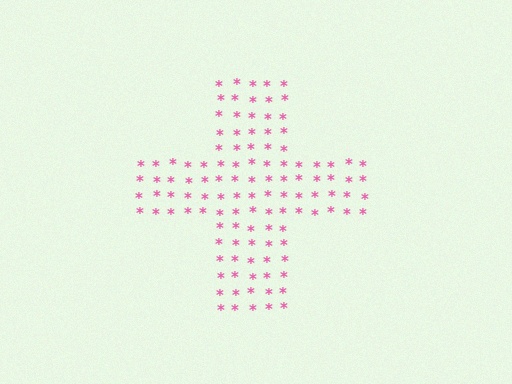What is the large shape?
The large shape is a cross.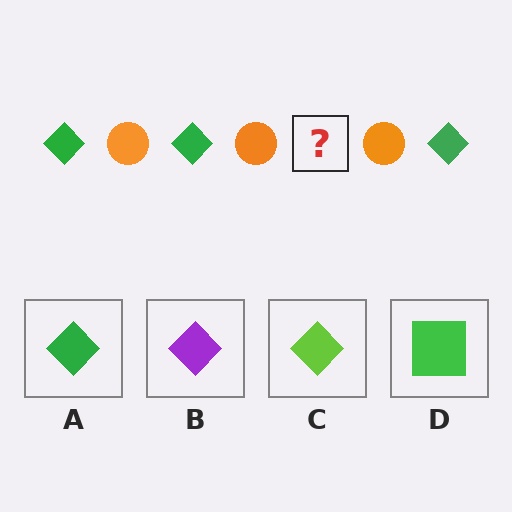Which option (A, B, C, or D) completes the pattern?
A.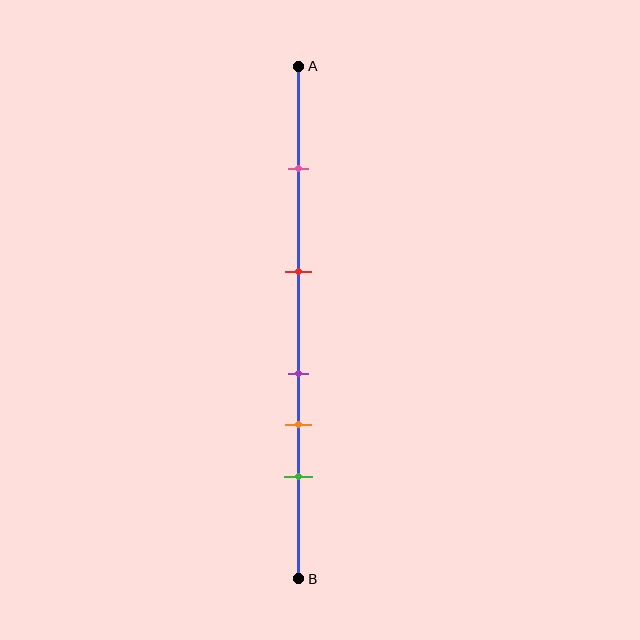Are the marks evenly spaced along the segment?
No, the marks are not evenly spaced.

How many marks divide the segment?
There are 5 marks dividing the segment.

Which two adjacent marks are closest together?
The purple and orange marks are the closest adjacent pair.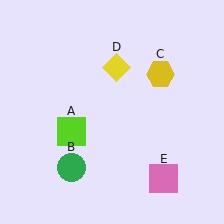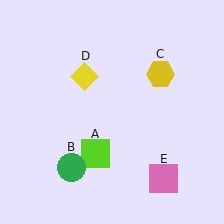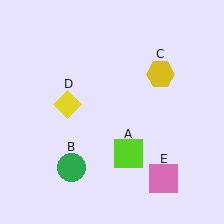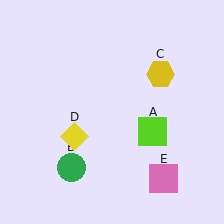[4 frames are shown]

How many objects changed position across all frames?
2 objects changed position: lime square (object A), yellow diamond (object D).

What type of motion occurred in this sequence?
The lime square (object A), yellow diamond (object D) rotated counterclockwise around the center of the scene.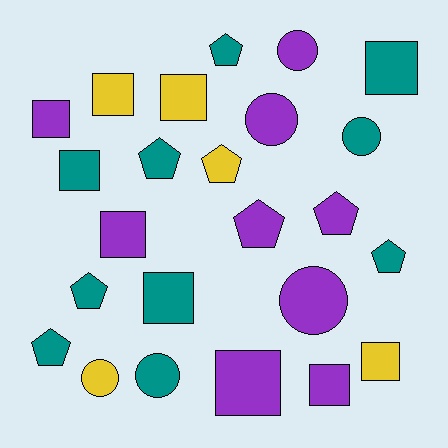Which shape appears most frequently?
Square, with 10 objects.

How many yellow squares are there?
There are 3 yellow squares.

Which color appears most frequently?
Teal, with 10 objects.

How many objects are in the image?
There are 24 objects.